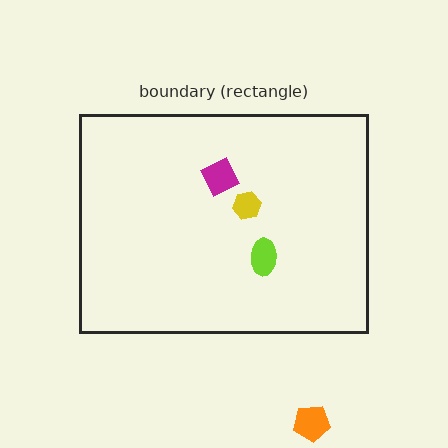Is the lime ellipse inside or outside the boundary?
Inside.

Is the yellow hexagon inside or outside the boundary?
Inside.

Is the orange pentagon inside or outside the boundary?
Outside.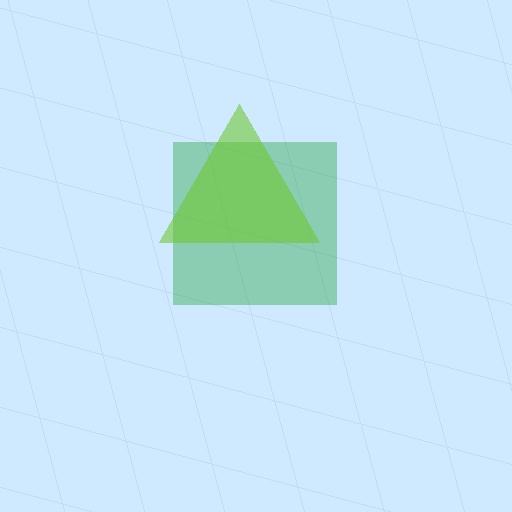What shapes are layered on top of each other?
The layered shapes are: a green square, a lime triangle.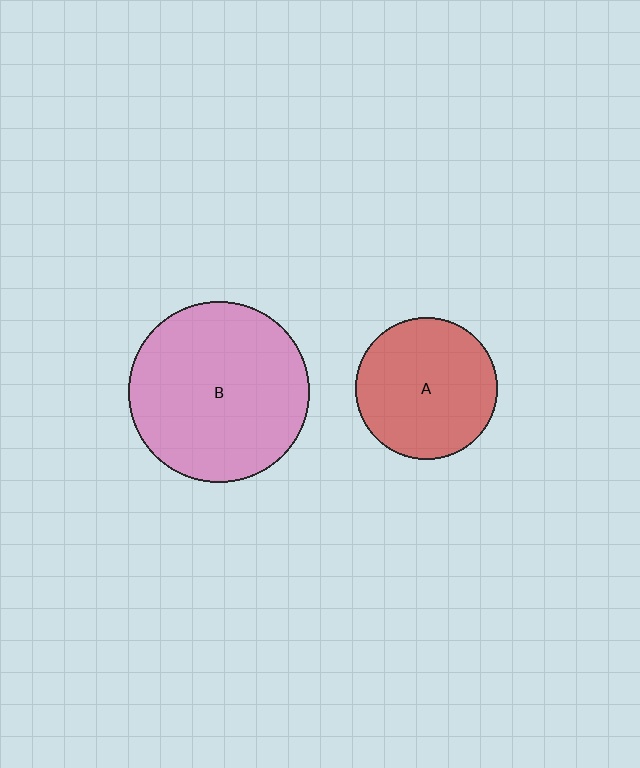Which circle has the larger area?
Circle B (pink).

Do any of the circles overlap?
No, none of the circles overlap.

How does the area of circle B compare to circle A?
Approximately 1.6 times.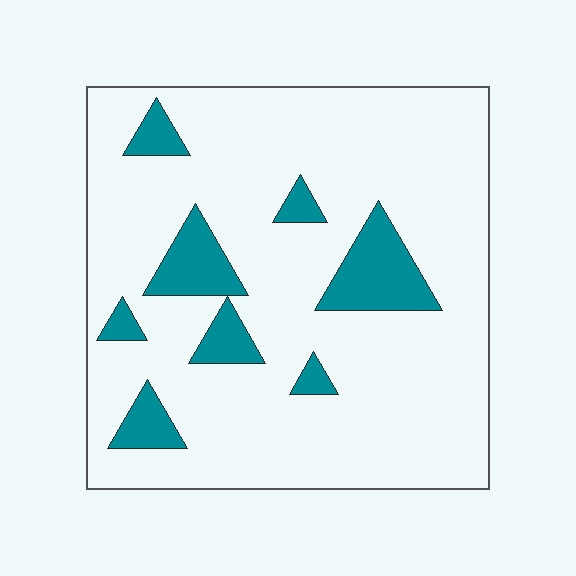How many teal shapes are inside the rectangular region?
8.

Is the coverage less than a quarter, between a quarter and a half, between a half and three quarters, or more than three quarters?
Less than a quarter.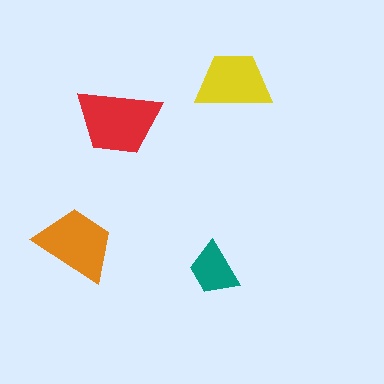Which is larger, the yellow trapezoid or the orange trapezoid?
The orange one.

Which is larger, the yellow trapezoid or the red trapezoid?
The red one.